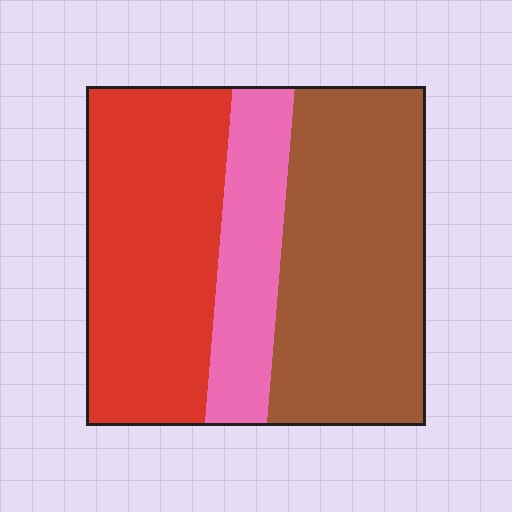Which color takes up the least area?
Pink, at roughly 20%.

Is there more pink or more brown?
Brown.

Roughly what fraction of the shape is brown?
Brown covers roughly 45% of the shape.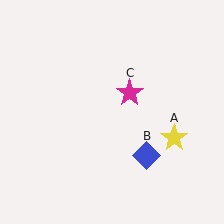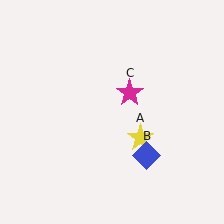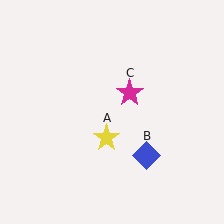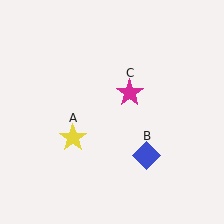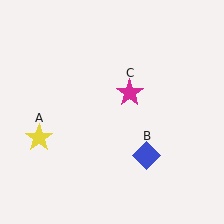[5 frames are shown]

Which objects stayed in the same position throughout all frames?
Blue diamond (object B) and magenta star (object C) remained stationary.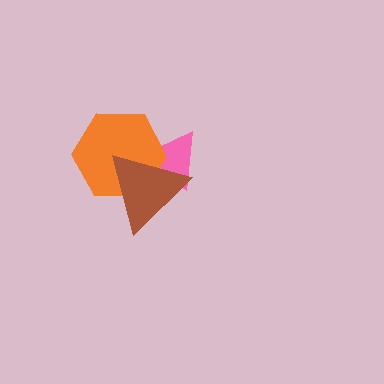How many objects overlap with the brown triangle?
2 objects overlap with the brown triangle.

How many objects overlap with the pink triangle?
2 objects overlap with the pink triangle.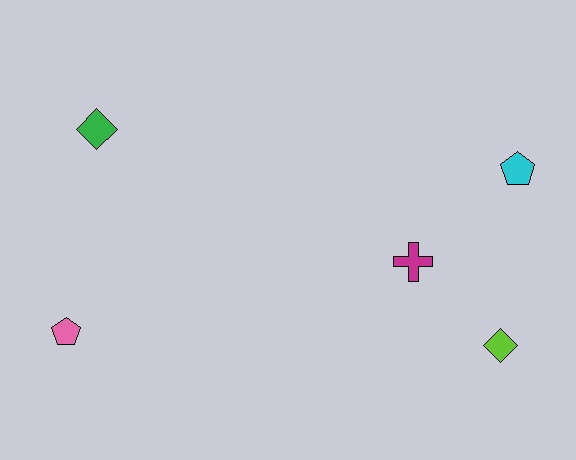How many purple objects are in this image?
There are no purple objects.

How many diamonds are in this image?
There are 2 diamonds.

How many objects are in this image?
There are 5 objects.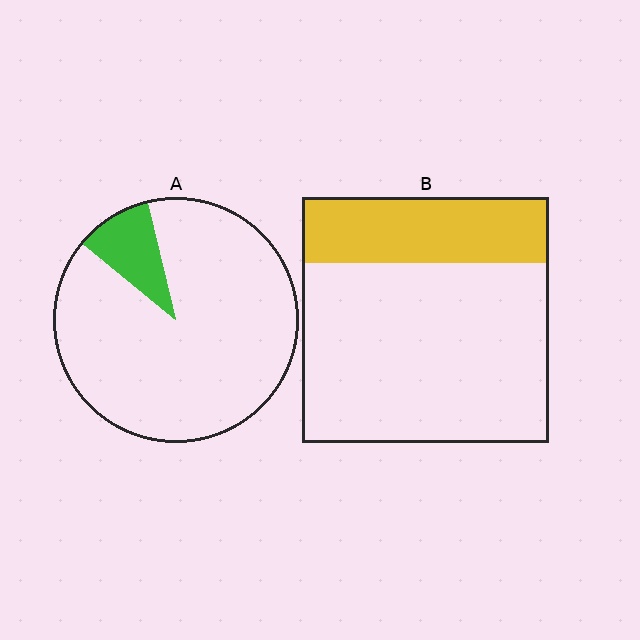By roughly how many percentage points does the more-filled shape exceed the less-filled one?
By roughly 15 percentage points (B over A).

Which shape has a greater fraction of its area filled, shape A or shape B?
Shape B.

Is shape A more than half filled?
No.